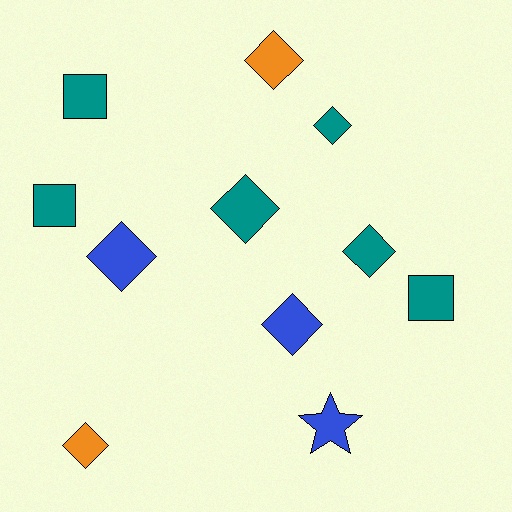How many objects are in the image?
There are 11 objects.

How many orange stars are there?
There are no orange stars.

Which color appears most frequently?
Teal, with 6 objects.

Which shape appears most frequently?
Diamond, with 7 objects.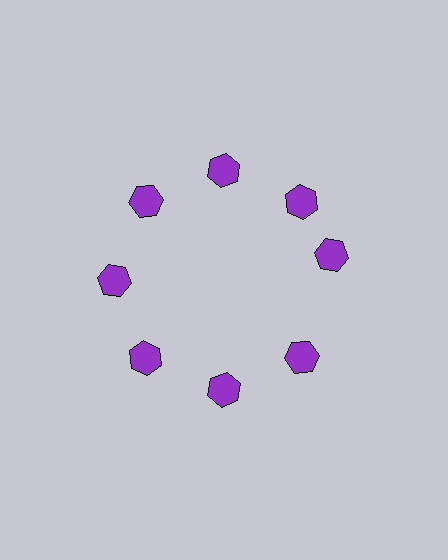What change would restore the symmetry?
The symmetry would be restored by rotating it back into even spacing with its neighbors so that all 8 hexagons sit at equal angles and equal distance from the center.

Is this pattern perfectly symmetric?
No. The 8 purple hexagons are arranged in a ring, but one element near the 3 o'clock position is rotated out of alignment along the ring, breaking the 8-fold rotational symmetry.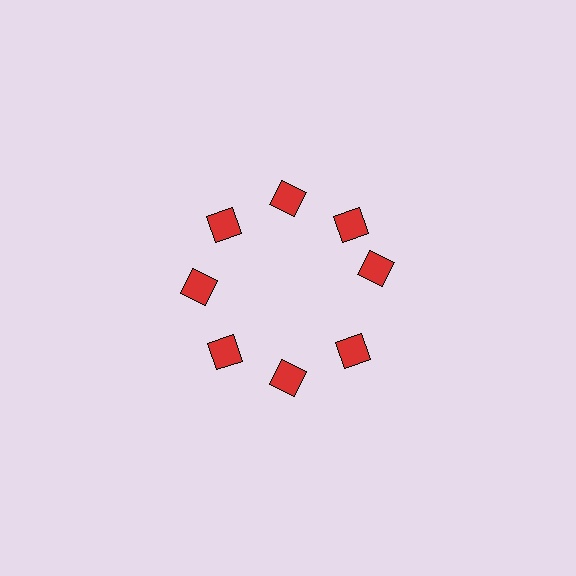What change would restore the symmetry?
The symmetry would be restored by rotating it back into even spacing with its neighbors so that all 8 diamonds sit at equal angles and equal distance from the center.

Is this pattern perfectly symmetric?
No. The 8 red diamonds are arranged in a ring, but one element near the 3 o'clock position is rotated out of alignment along the ring, breaking the 8-fold rotational symmetry.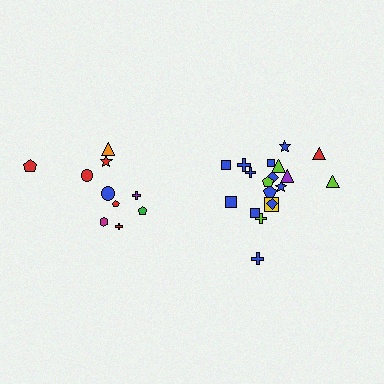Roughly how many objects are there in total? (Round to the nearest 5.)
Roughly 30 objects in total.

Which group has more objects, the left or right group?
The right group.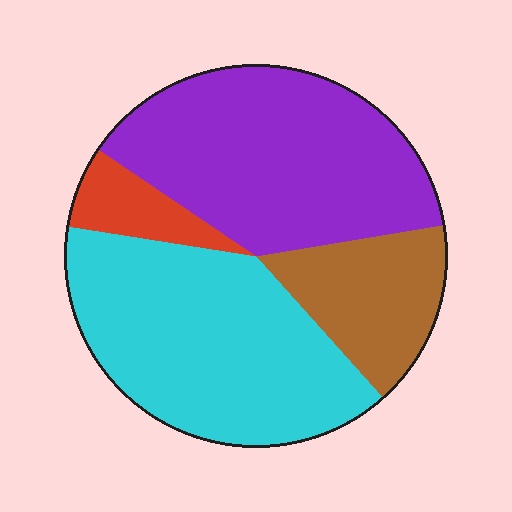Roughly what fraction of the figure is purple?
Purple takes up about three eighths (3/8) of the figure.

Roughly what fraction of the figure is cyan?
Cyan covers about 40% of the figure.